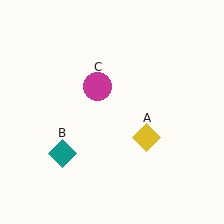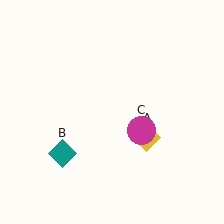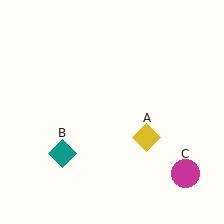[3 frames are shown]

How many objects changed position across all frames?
1 object changed position: magenta circle (object C).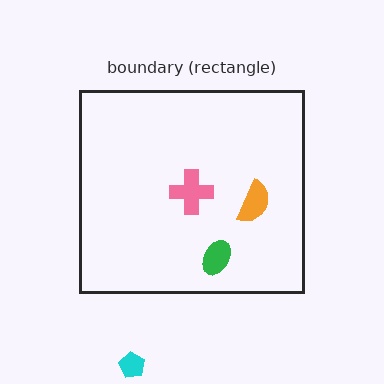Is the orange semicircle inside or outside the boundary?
Inside.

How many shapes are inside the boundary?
3 inside, 1 outside.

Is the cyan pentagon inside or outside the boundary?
Outside.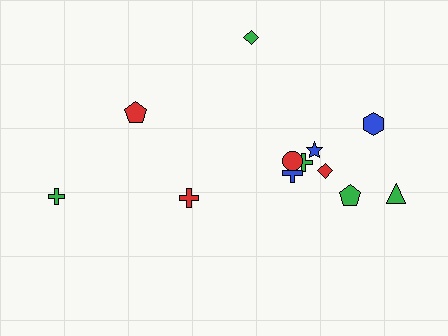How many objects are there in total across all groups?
There are 12 objects.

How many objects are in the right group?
There are 8 objects.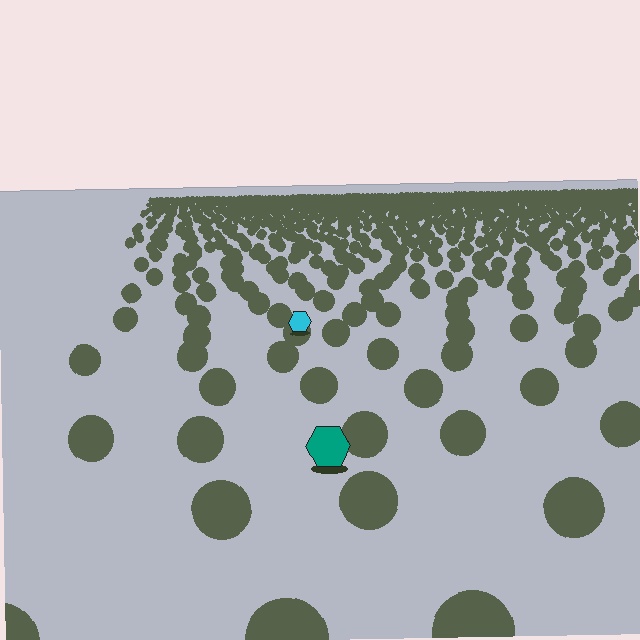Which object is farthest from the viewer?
The cyan hexagon is farthest from the viewer. It appears smaller and the ground texture around it is denser.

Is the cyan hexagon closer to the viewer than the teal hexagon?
No. The teal hexagon is closer — you can tell from the texture gradient: the ground texture is coarser near it.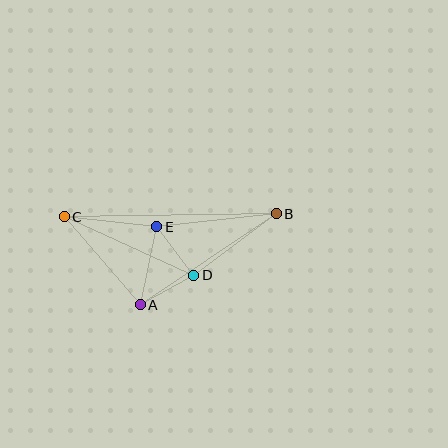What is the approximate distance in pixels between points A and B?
The distance between A and B is approximately 164 pixels.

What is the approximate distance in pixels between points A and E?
The distance between A and E is approximately 79 pixels.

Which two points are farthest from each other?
Points B and C are farthest from each other.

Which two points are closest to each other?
Points A and D are closest to each other.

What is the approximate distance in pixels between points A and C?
The distance between A and C is approximately 116 pixels.